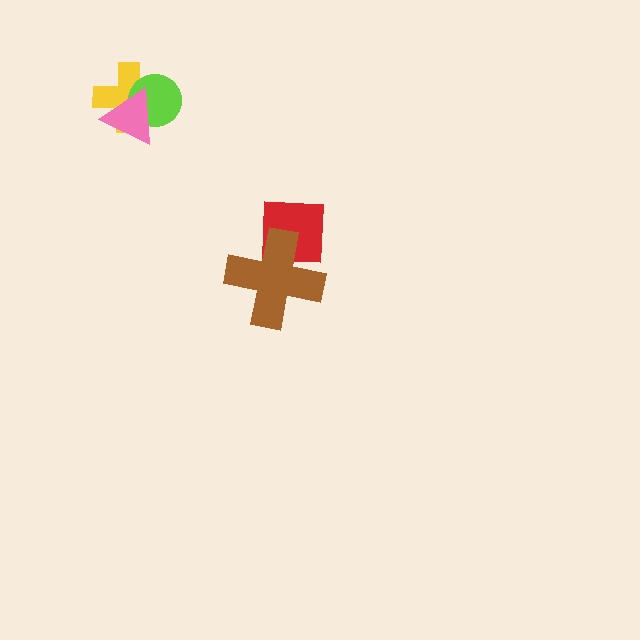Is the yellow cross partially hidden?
Yes, it is partially covered by another shape.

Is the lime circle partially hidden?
Yes, it is partially covered by another shape.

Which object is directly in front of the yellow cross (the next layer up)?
The lime circle is directly in front of the yellow cross.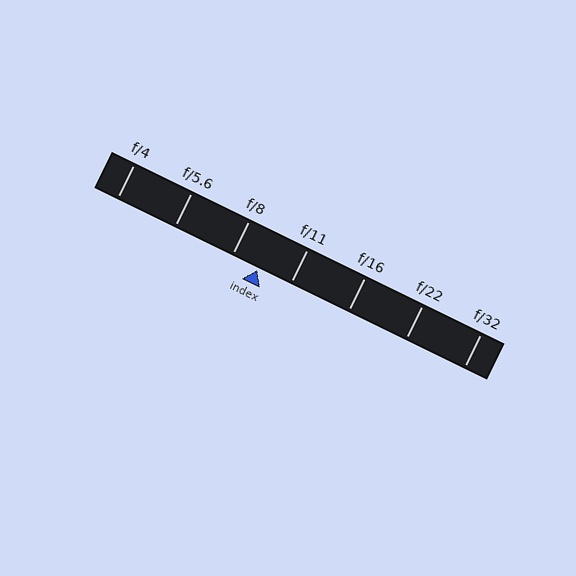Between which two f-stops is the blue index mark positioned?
The index mark is between f/8 and f/11.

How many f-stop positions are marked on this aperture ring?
There are 7 f-stop positions marked.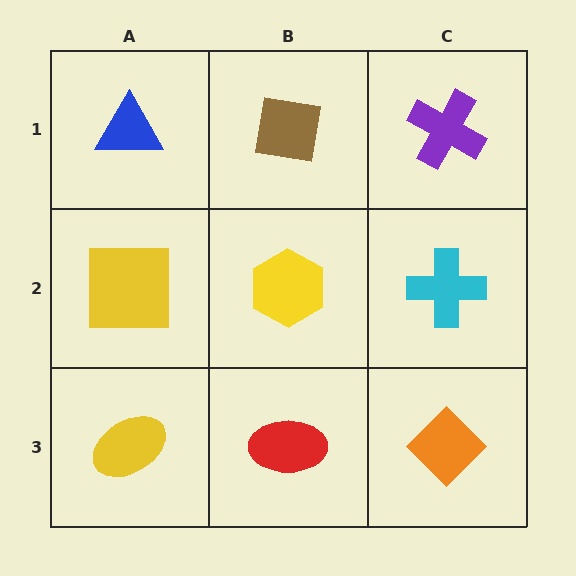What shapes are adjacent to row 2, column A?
A blue triangle (row 1, column A), a yellow ellipse (row 3, column A), a yellow hexagon (row 2, column B).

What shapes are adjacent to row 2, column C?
A purple cross (row 1, column C), an orange diamond (row 3, column C), a yellow hexagon (row 2, column B).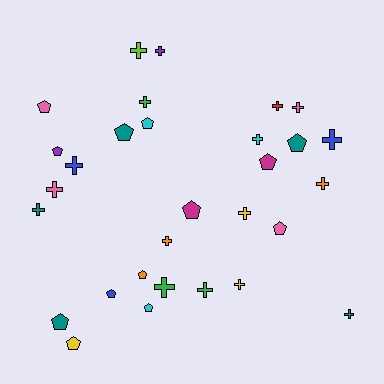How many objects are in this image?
There are 30 objects.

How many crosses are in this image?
There are 17 crosses.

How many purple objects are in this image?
There are 2 purple objects.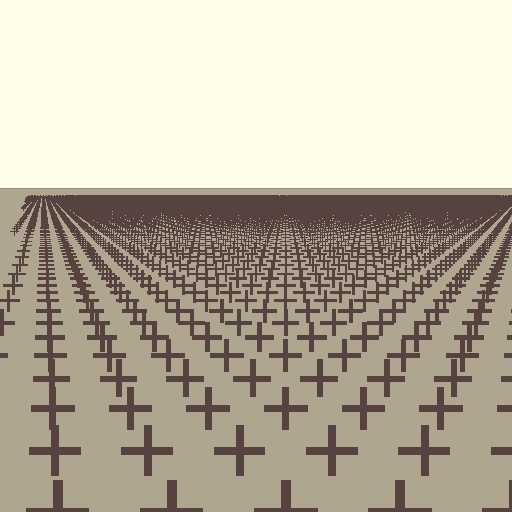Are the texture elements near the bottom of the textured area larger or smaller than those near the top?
Larger. Near the bottom, elements are closer to the viewer and appear at a bigger on-screen size.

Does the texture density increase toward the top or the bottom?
Density increases toward the top.